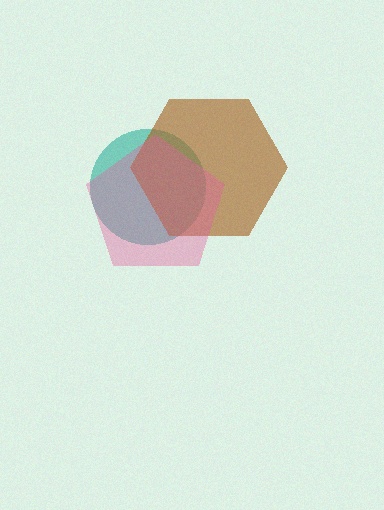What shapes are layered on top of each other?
The layered shapes are: a teal circle, a brown hexagon, a pink pentagon.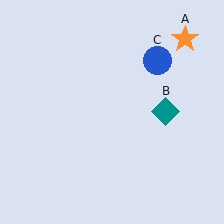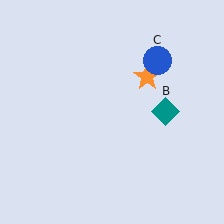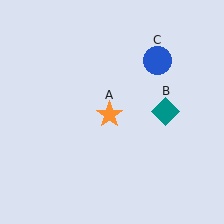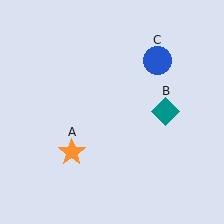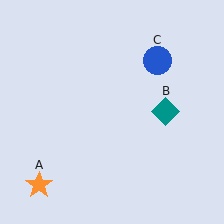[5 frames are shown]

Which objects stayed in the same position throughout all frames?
Teal diamond (object B) and blue circle (object C) remained stationary.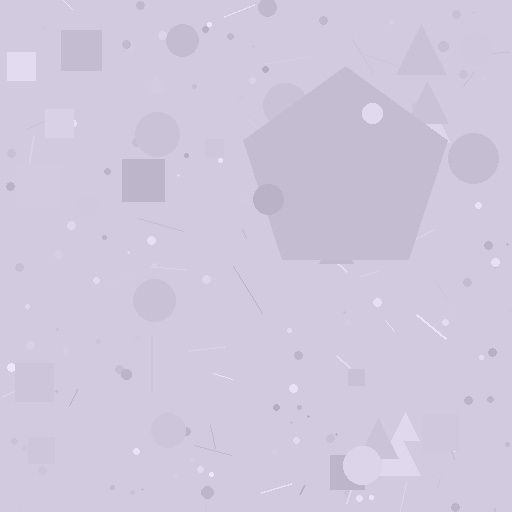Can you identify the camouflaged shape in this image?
The camouflaged shape is a pentagon.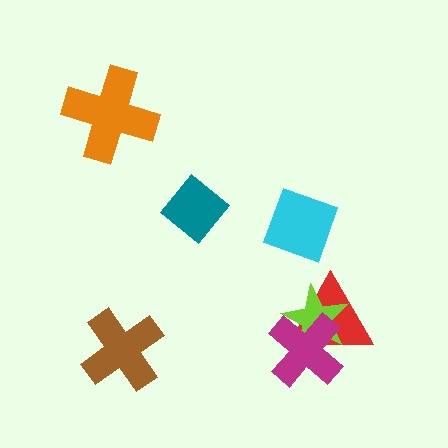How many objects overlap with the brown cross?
0 objects overlap with the brown cross.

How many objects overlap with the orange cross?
0 objects overlap with the orange cross.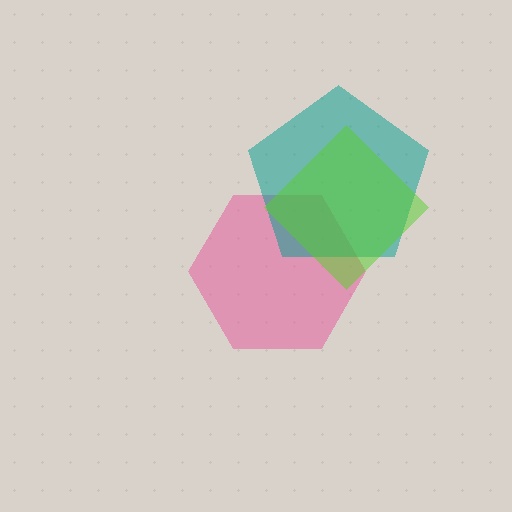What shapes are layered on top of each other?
The layered shapes are: a pink hexagon, a teal pentagon, a lime diamond.